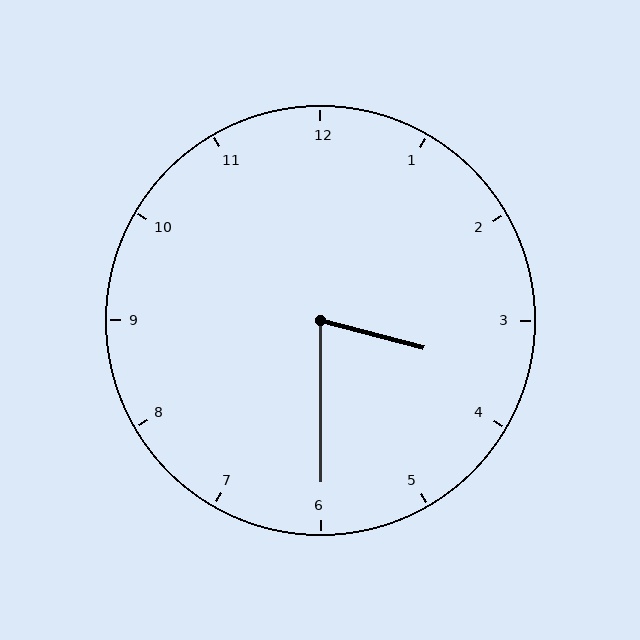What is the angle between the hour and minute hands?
Approximately 75 degrees.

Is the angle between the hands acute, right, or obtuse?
It is acute.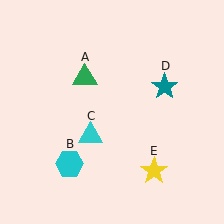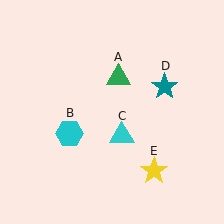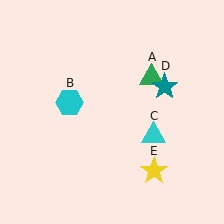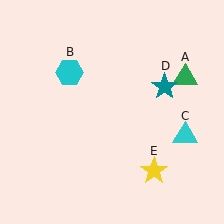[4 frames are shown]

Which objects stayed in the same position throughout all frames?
Teal star (object D) and yellow star (object E) remained stationary.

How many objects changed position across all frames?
3 objects changed position: green triangle (object A), cyan hexagon (object B), cyan triangle (object C).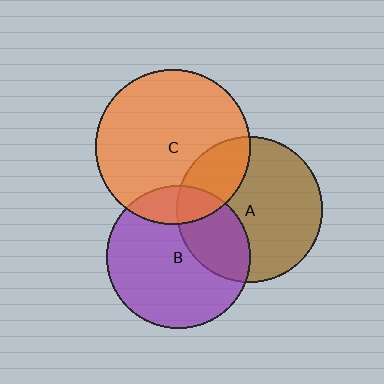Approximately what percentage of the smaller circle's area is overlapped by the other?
Approximately 15%.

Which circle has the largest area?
Circle C (orange).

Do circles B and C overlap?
Yes.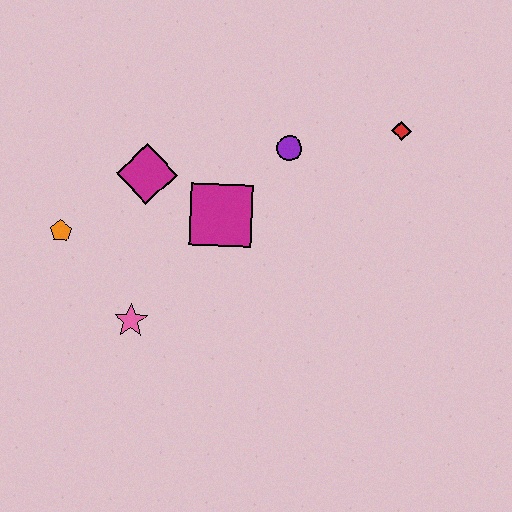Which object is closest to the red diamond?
The purple circle is closest to the red diamond.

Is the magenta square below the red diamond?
Yes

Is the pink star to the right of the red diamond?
No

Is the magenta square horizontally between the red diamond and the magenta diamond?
Yes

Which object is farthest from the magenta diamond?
The red diamond is farthest from the magenta diamond.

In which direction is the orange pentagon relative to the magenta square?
The orange pentagon is to the left of the magenta square.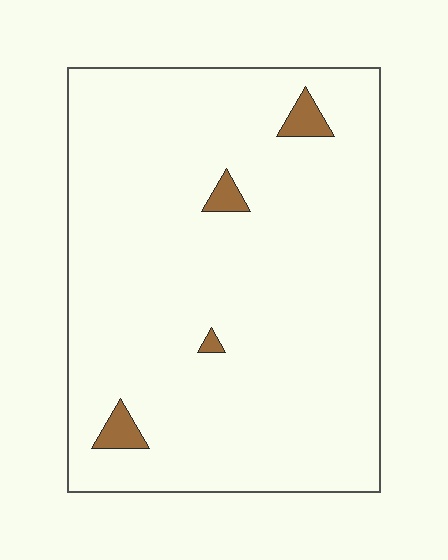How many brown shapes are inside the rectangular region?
4.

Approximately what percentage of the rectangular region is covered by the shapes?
Approximately 5%.